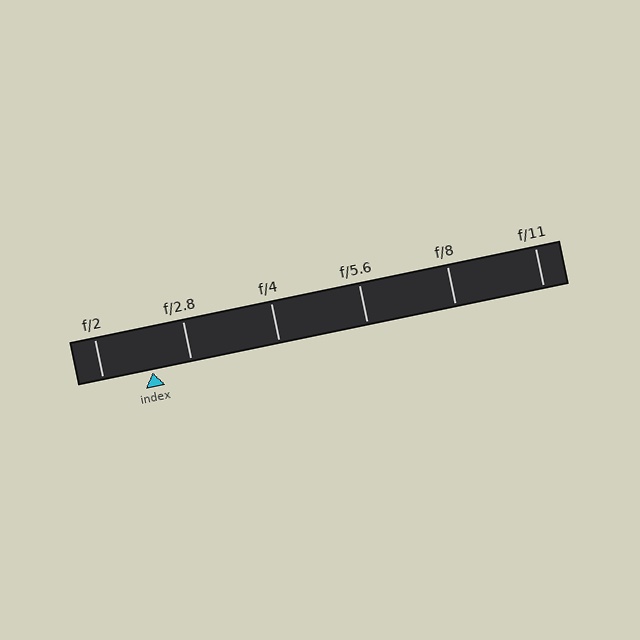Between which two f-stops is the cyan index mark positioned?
The index mark is between f/2 and f/2.8.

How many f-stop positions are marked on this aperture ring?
There are 6 f-stop positions marked.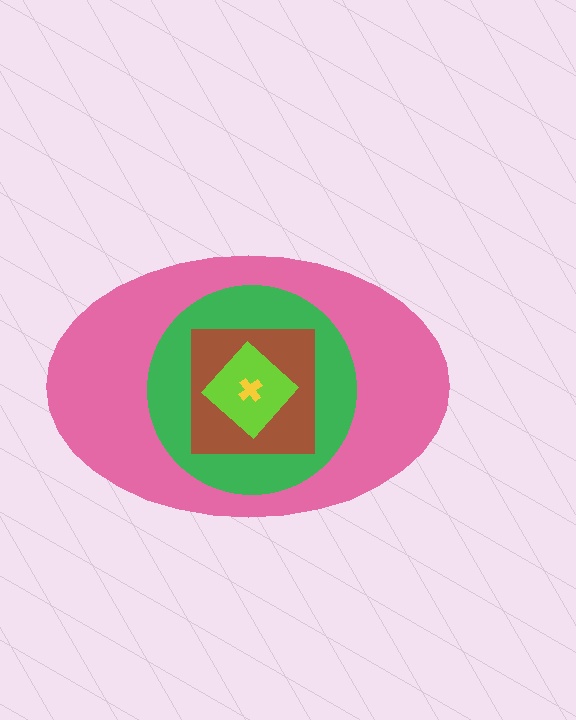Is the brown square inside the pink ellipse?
Yes.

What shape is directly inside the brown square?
The lime diamond.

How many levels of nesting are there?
5.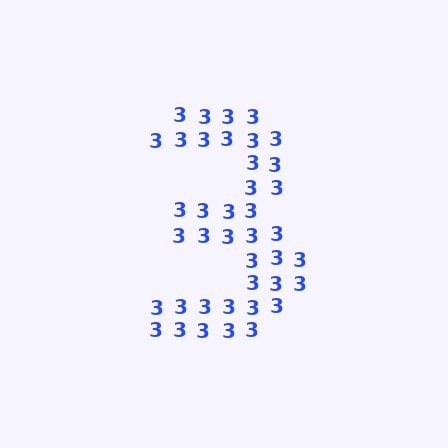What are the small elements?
The small elements are digit 3's.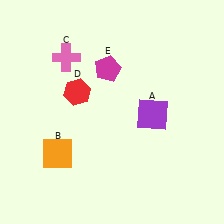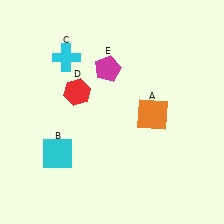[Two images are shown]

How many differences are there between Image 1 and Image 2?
There are 3 differences between the two images.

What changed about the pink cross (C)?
In Image 1, C is pink. In Image 2, it changed to cyan.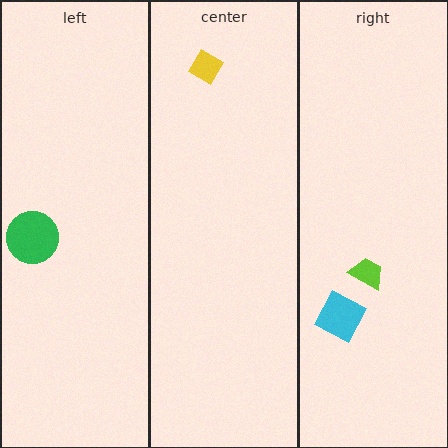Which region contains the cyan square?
The right region.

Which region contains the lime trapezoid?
The right region.